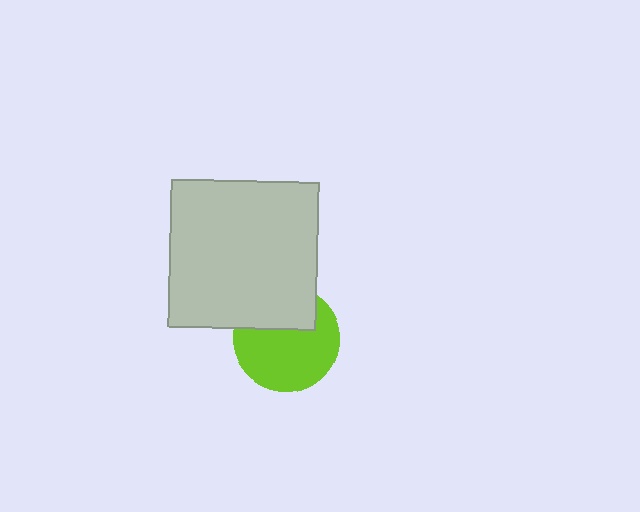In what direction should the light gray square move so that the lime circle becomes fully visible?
The light gray square should move up. That is the shortest direction to clear the overlap and leave the lime circle fully visible.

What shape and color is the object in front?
The object in front is a light gray square.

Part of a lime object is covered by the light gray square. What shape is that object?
It is a circle.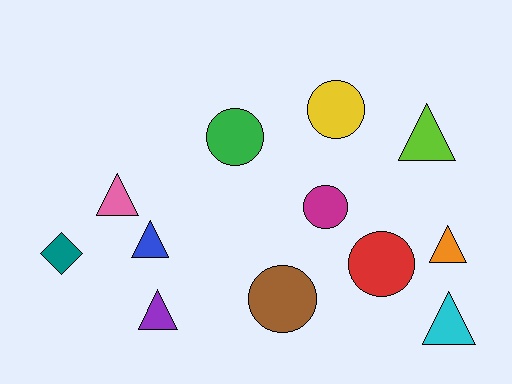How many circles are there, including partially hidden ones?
There are 5 circles.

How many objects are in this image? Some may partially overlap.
There are 12 objects.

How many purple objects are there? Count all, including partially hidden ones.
There is 1 purple object.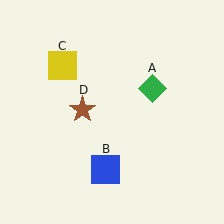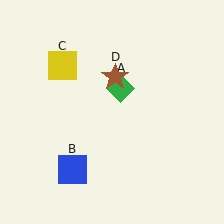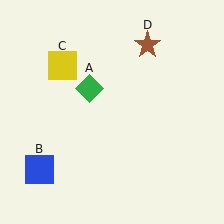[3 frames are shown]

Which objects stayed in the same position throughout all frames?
Yellow square (object C) remained stationary.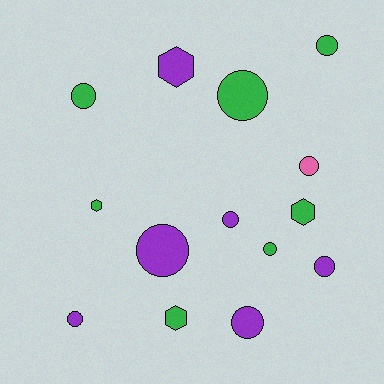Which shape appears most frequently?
Circle, with 10 objects.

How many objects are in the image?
There are 14 objects.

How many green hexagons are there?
There are 3 green hexagons.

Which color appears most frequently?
Green, with 7 objects.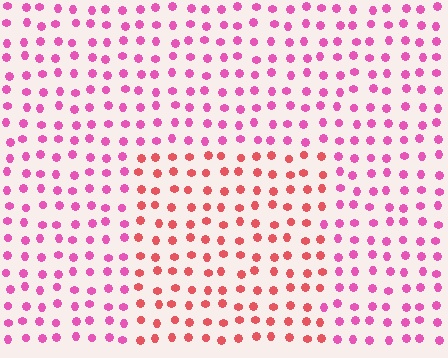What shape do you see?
I see a rectangle.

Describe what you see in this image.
The image is filled with small pink elements in a uniform arrangement. A rectangle-shaped region is visible where the elements are tinted to a slightly different hue, forming a subtle color boundary.